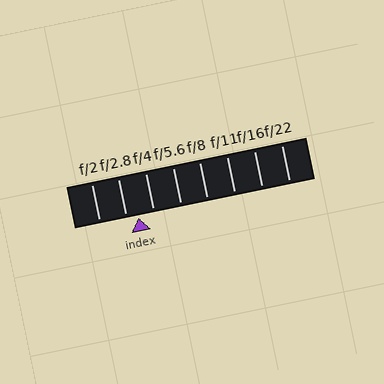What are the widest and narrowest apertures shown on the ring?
The widest aperture shown is f/2 and the narrowest is f/22.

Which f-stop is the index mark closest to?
The index mark is closest to f/2.8.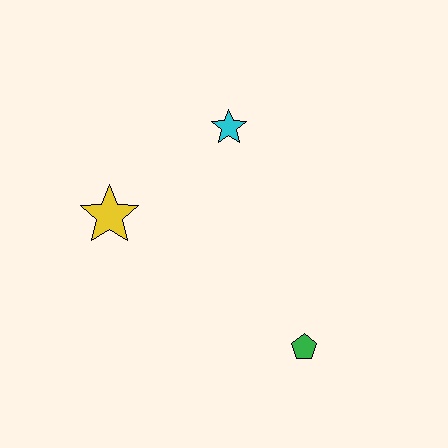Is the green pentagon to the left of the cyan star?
No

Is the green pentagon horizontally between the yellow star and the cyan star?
No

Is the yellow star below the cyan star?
Yes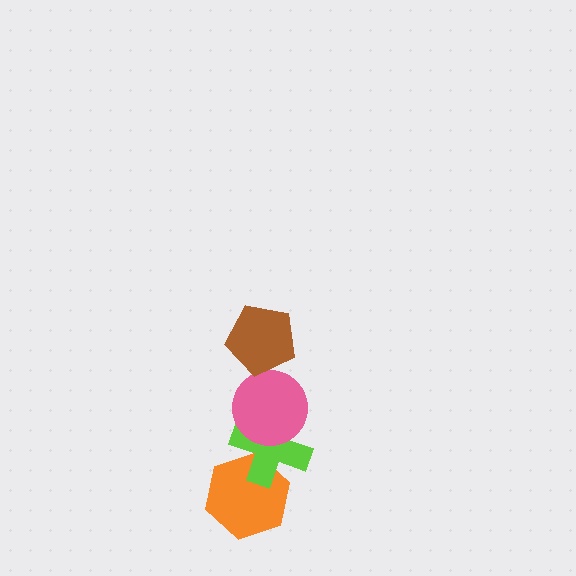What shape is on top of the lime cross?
The pink circle is on top of the lime cross.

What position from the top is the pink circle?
The pink circle is 2nd from the top.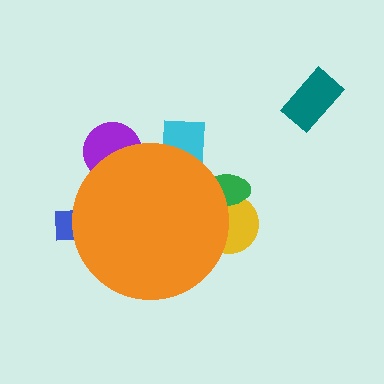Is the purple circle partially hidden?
Yes, the purple circle is partially hidden behind the orange circle.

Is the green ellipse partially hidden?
Yes, the green ellipse is partially hidden behind the orange circle.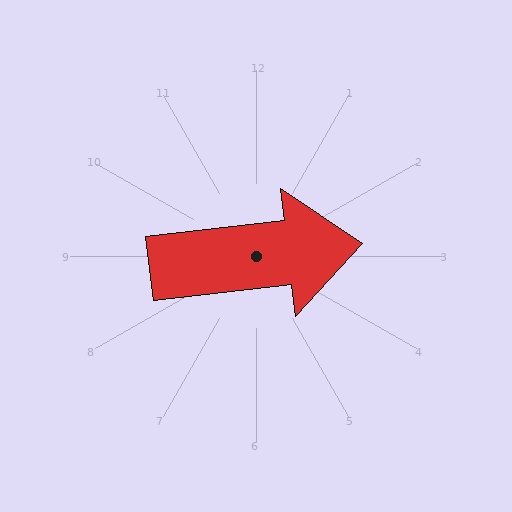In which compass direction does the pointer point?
East.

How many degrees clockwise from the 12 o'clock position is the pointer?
Approximately 83 degrees.